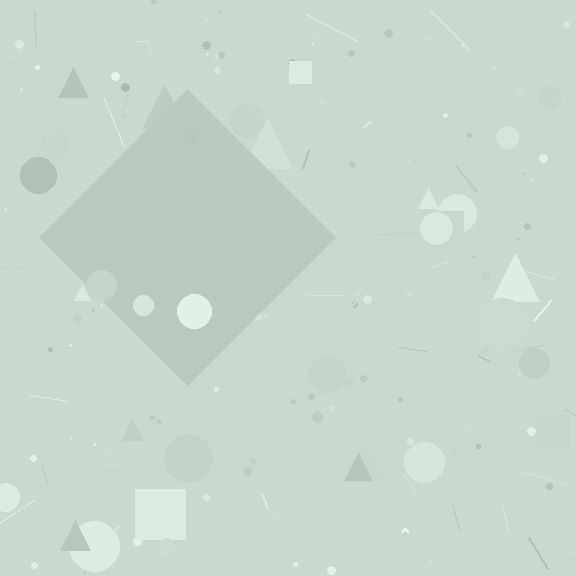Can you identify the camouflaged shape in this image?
The camouflaged shape is a diamond.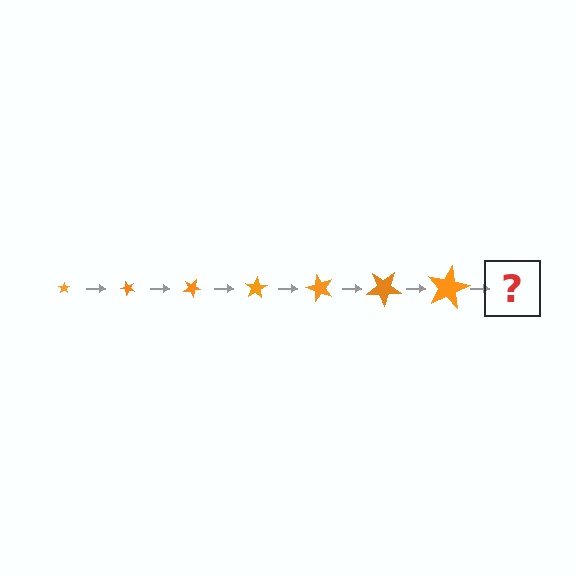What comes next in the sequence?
The next element should be a star, larger than the previous one and rotated 350 degrees from the start.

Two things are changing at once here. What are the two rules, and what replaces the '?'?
The two rules are that the star grows larger each step and it rotates 50 degrees each step. The '?' should be a star, larger than the previous one and rotated 350 degrees from the start.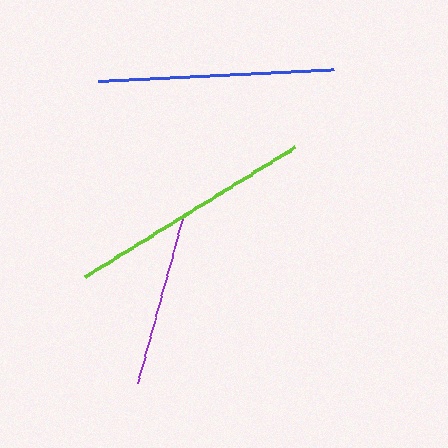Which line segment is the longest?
The lime line is the longest at approximately 247 pixels.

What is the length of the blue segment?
The blue segment is approximately 237 pixels long.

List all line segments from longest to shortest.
From longest to shortest: lime, blue, purple.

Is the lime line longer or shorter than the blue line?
The lime line is longer than the blue line.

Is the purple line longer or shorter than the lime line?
The lime line is longer than the purple line.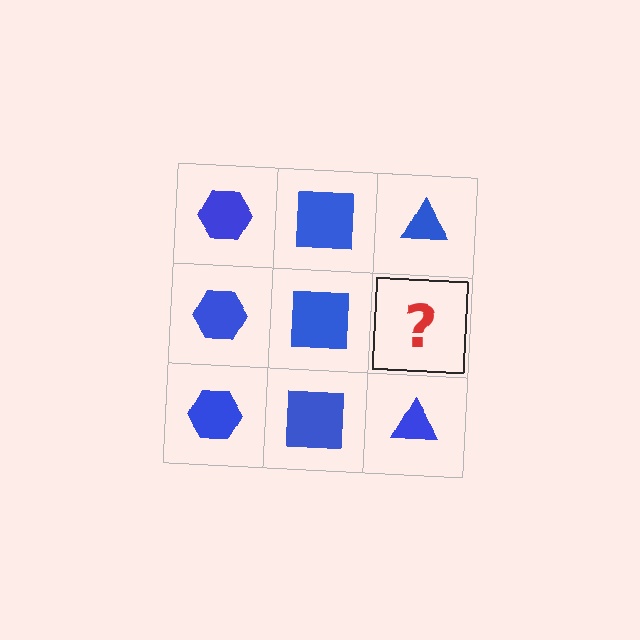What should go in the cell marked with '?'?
The missing cell should contain a blue triangle.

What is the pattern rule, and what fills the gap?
The rule is that each column has a consistent shape. The gap should be filled with a blue triangle.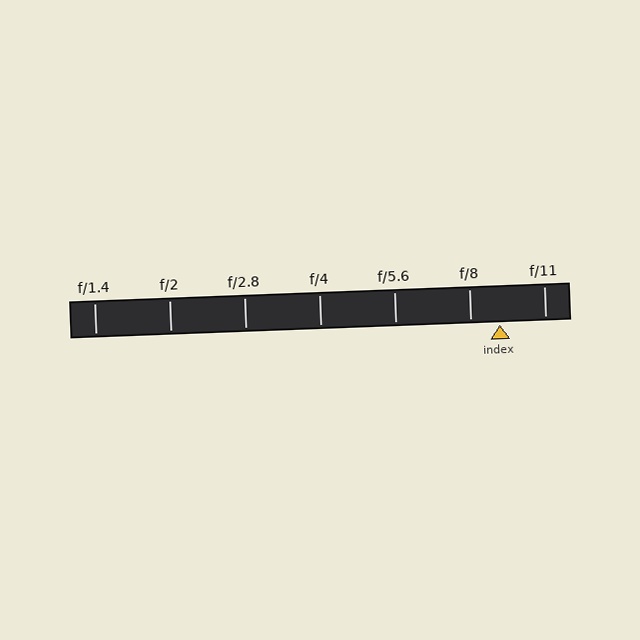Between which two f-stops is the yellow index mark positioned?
The index mark is between f/8 and f/11.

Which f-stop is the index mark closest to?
The index mark is closest to f/8.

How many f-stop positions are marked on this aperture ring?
There are 7 f-stop positions marked.